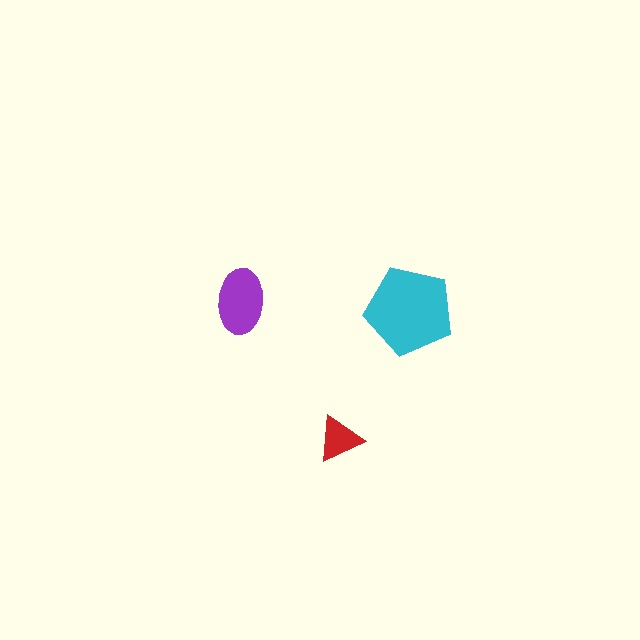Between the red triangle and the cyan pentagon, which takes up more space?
The cyan pentagon.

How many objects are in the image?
There are 3 objects in the image.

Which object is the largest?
The cyan pentagon.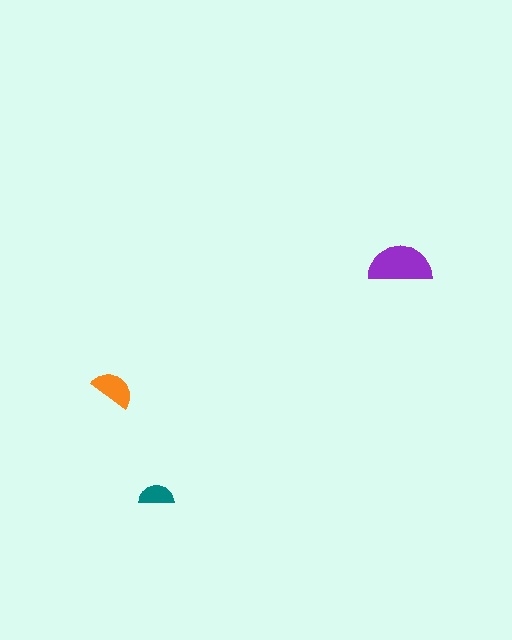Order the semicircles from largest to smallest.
the purple one, the orange one, the teal one.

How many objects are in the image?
There are 3 objects in the image.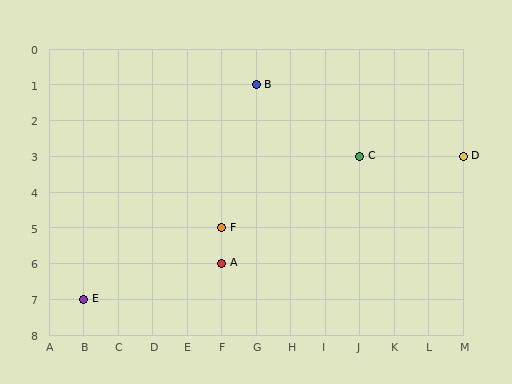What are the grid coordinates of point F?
Point F is at grid coordinates (F, 5).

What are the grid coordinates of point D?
Point D is at grid coordinates (M, 3).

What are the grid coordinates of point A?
Point A is at grid coordinates (F, 6).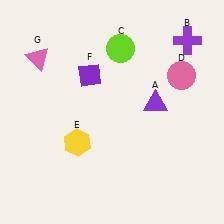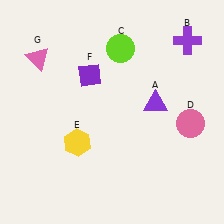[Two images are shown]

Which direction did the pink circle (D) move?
The pink circle (D) moved down.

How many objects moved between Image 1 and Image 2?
1 object moved between the two images.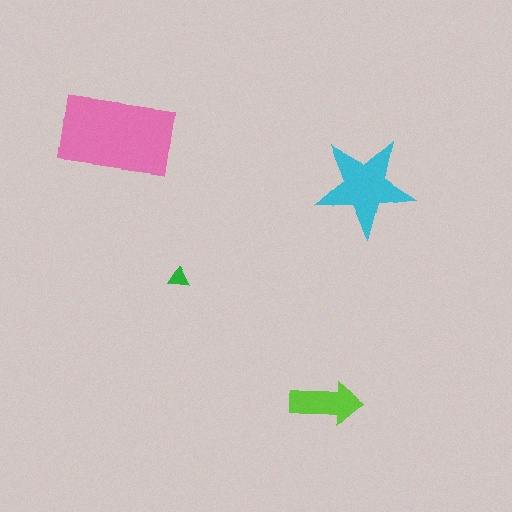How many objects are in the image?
There are 4 objects in the image.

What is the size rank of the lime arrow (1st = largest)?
3rd.